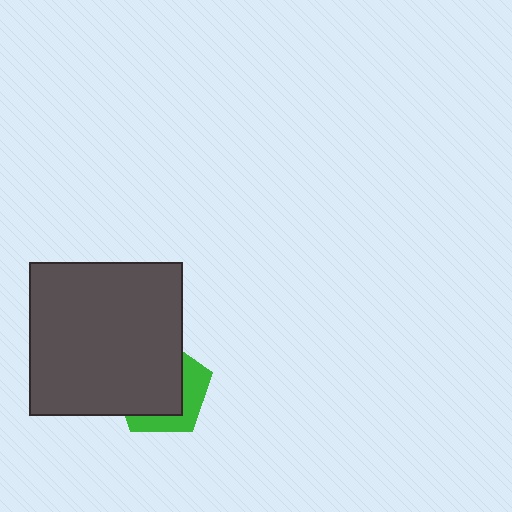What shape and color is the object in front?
The object in front is a dark gray square.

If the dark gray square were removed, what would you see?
You would see the complete green pentagon.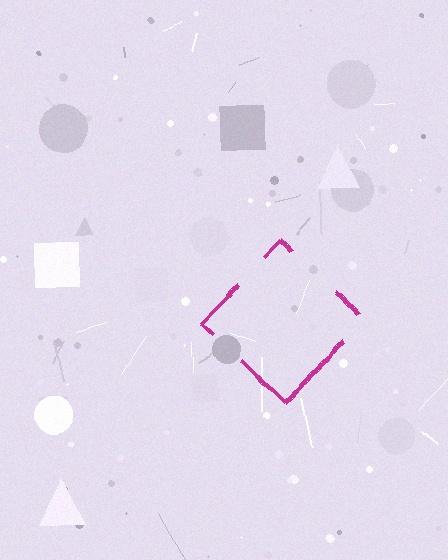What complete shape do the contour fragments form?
The contour fragments form a diamond.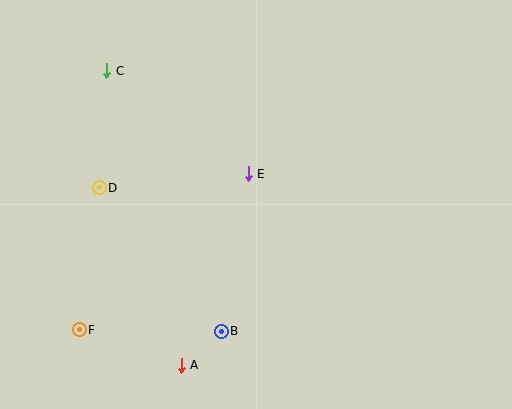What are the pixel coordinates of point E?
Point E is at (248, 174).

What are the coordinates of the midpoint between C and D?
The midpoint between C and D is at (103, 129).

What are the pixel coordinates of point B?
Point B is at (221, 331).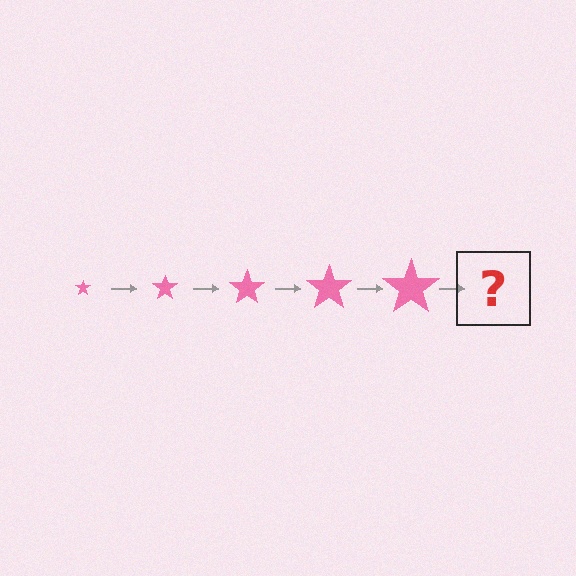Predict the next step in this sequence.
The next step is a pink star, larger than the previous one.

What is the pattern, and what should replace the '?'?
The pattern is that the star gets progressively larger each step. The '?' should be a pink star, larger than the previous one.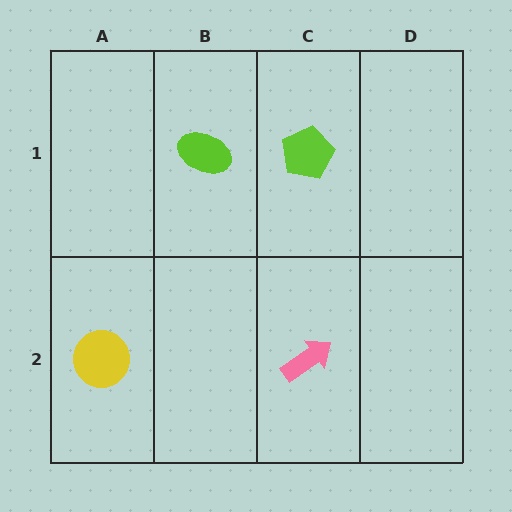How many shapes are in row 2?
2 shapes.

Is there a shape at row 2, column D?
No, that cell is empty.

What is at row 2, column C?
A pink arrow.